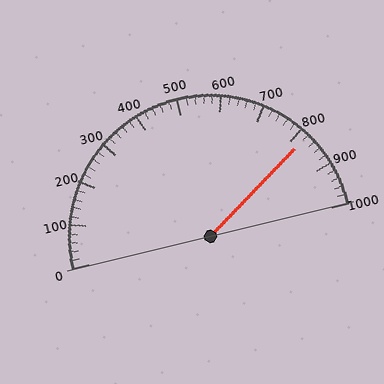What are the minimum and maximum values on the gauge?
The gauge ranges from 0 to 1000.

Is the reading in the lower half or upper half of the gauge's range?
The reading is in the upper half of the range (0 to 1000).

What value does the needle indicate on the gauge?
The needle indicates approximately 820.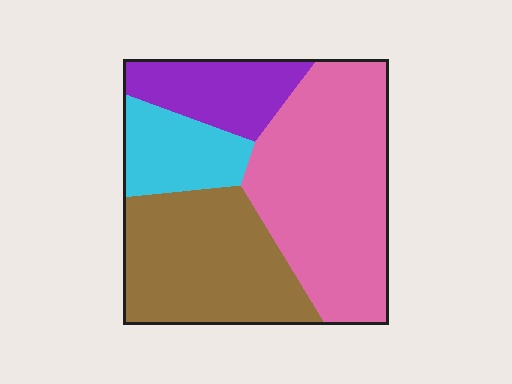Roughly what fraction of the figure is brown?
Brown takes up between a sixth and a third of the figure.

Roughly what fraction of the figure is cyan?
Cyan covers 13% of the figure.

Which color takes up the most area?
Pink, at roughly 40%.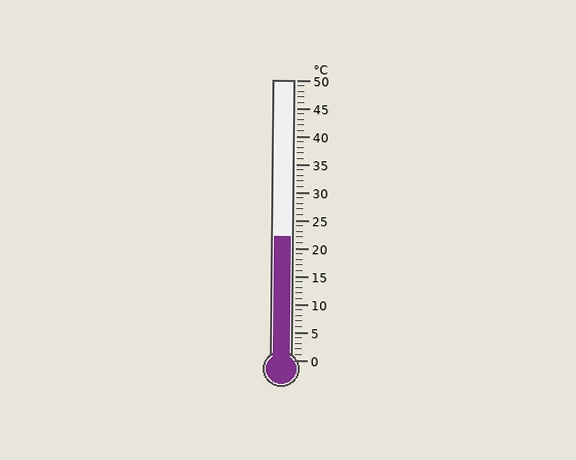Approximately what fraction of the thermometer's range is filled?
The thermometer is filled to approximately 45% of its range.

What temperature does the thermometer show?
The thermometer shows approximately 22°C.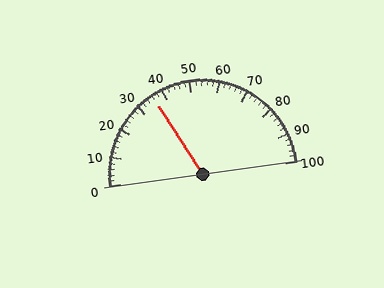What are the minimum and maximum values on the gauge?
The gauge ranges from 0 to 100.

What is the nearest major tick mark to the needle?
The nearest major tick mark is 40.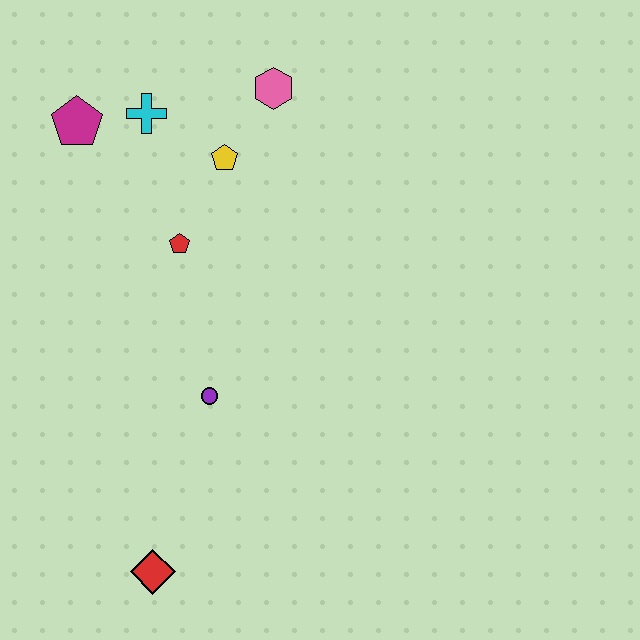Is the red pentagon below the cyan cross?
Yes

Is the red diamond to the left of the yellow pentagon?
Yes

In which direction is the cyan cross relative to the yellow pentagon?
The cyan cross is to the left of the yellow pentagon.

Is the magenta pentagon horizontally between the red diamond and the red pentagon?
No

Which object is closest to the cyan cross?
The magenta pentagon is closest to the cyan cross.